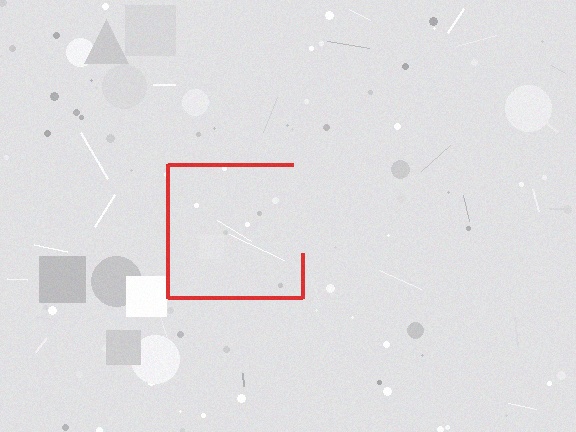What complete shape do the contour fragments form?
The contour fragments form a square.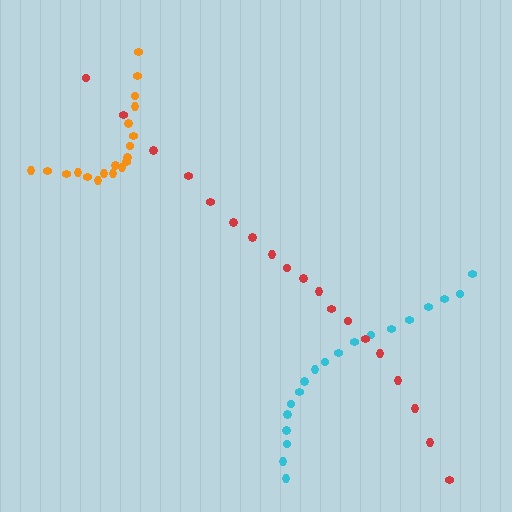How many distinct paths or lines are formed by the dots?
There are 3 distinct paths.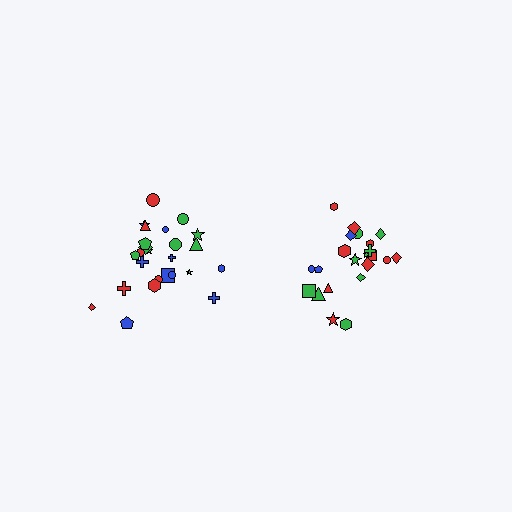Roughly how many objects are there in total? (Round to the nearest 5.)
Roughly 45 objects in total.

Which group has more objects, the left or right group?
The left group.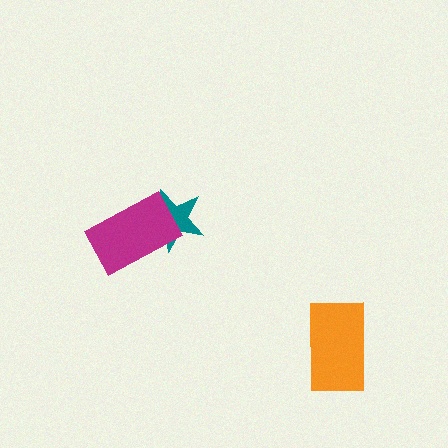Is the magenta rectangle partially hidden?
No, no other shape covers it.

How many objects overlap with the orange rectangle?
0 objects overlap with the orange rectangle.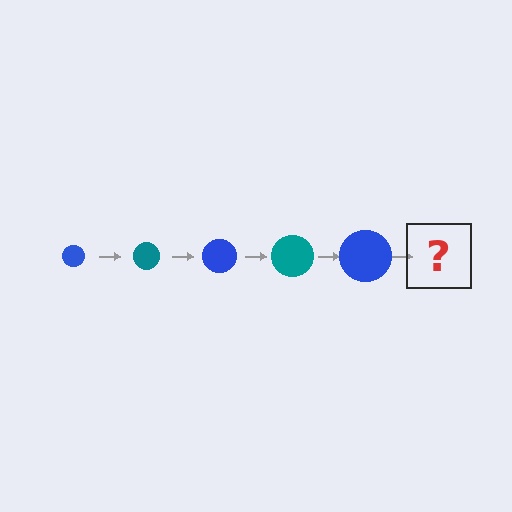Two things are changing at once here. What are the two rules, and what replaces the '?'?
The two rules are that the circle grows larger each step and the color cycles through blue and teal. The '?' should be a teal circle, larger than the previous one.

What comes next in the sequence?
The next element should be a teal circle, larger than the previous one.